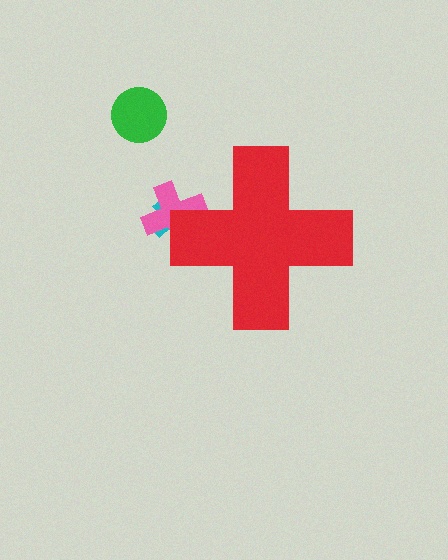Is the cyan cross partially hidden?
Yes, the cyan cross is partially hidden behind the red cross.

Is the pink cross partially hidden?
Yes, the pink cross is partially hidden behind the red cross.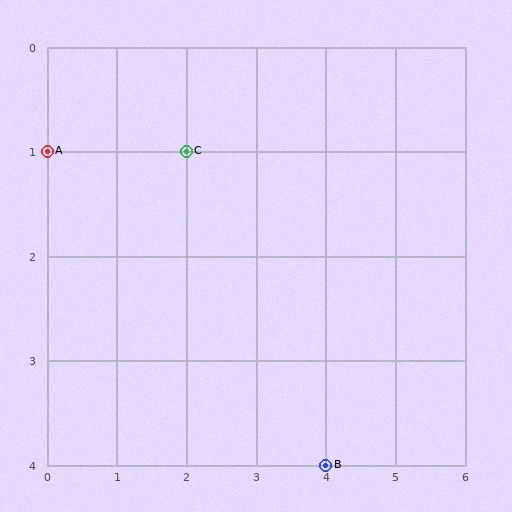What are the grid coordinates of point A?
Point A is at grid coordinates (0, 1).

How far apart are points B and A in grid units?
Points B and A are 4 columns and 3 rows apart (about 5.0 grid units diagonally).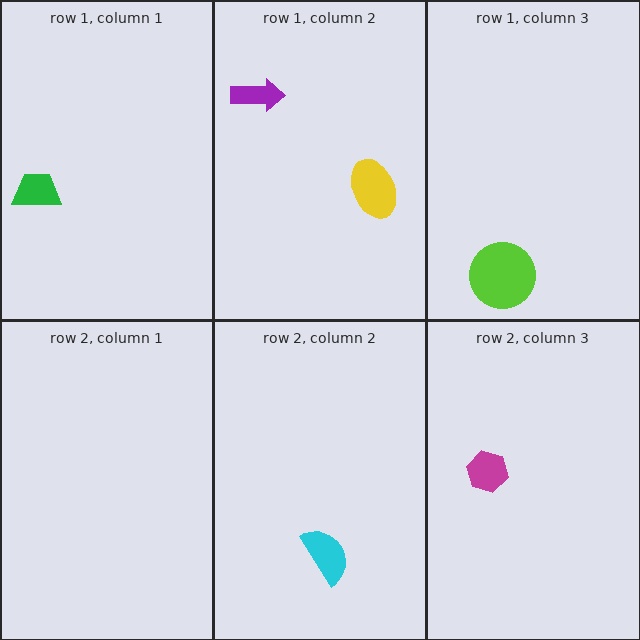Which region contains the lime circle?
The row 1, column 3 region.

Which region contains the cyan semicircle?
The row 2, column 2 region.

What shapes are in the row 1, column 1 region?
The green trapezoid.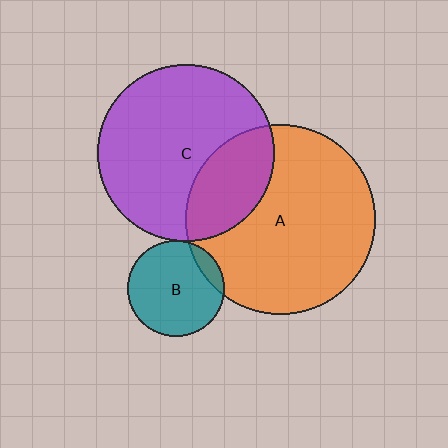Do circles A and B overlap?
Yes.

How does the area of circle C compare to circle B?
Approximately 3.3 times.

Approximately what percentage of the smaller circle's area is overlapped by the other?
Approximately 10%.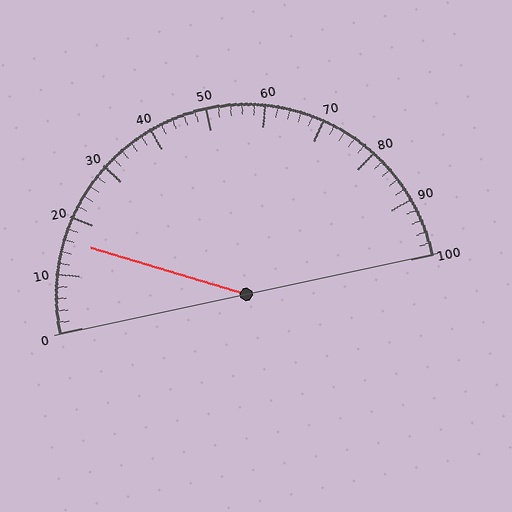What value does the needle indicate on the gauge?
The needle indicates approximately 16.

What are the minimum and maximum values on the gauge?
The gauge ranges from 0 to 100.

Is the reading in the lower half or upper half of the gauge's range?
The reading is in the lower half of the range (0 to 100).